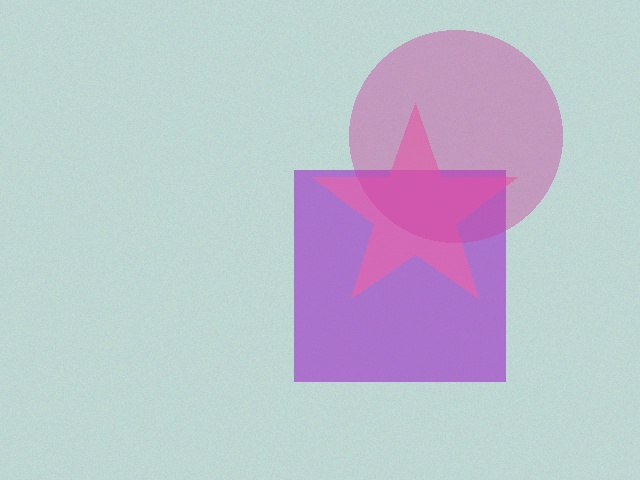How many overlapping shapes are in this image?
There are 3 overlapping shapes in the image.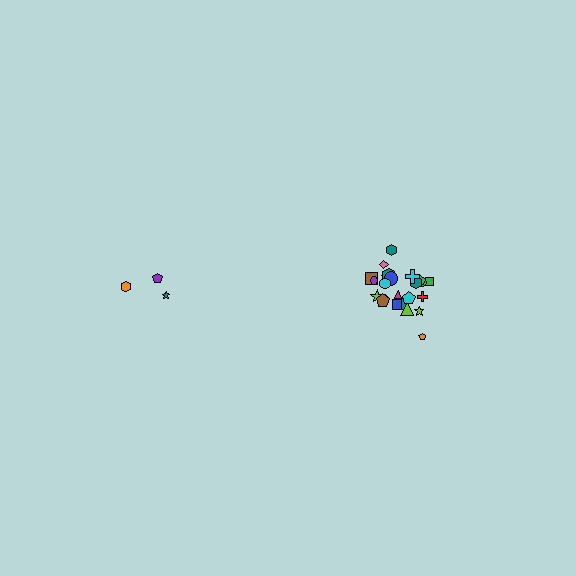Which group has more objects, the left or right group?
The right group.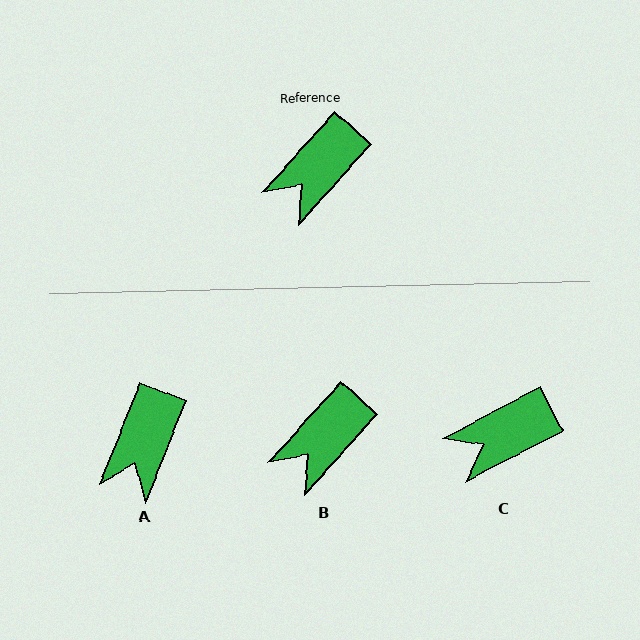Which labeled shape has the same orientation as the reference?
B.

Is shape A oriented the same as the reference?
No, it is off by about 20 degrees.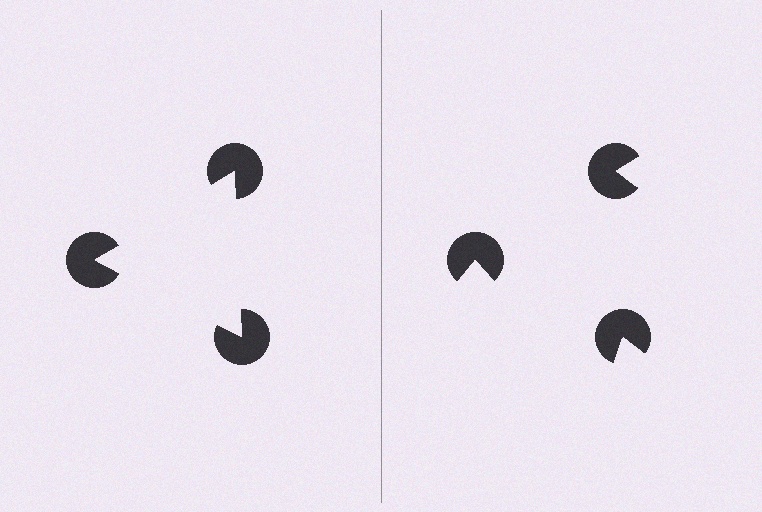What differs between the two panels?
The pac-man discs are positioned identically on both sides; only the wedge orientations differ. On the left they align to a triangle; on the right they are misaligned.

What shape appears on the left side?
An illusory triangle.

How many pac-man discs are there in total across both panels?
6 — 3 on each side.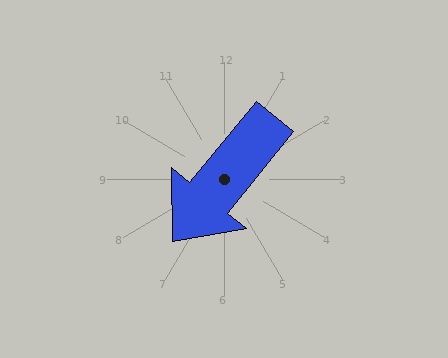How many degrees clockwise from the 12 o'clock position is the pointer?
Approximately 219 degrees.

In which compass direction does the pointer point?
Southwest.